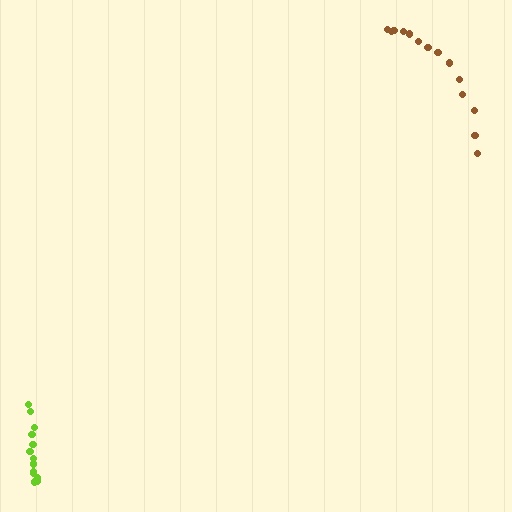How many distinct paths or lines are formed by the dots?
There are 2 distinct paths.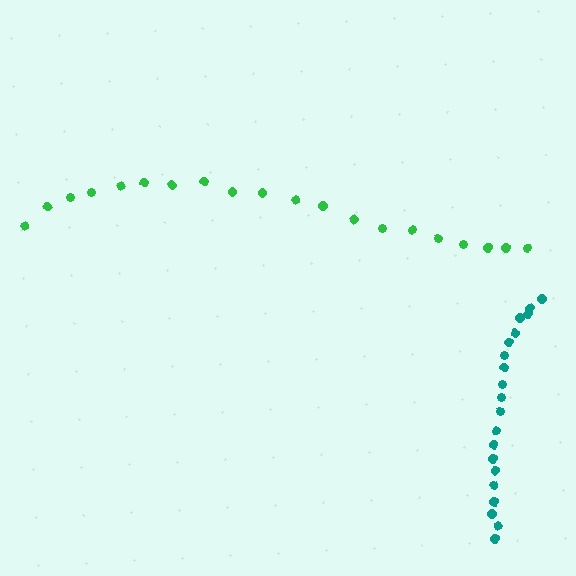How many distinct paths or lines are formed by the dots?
There are 2 distinct paths.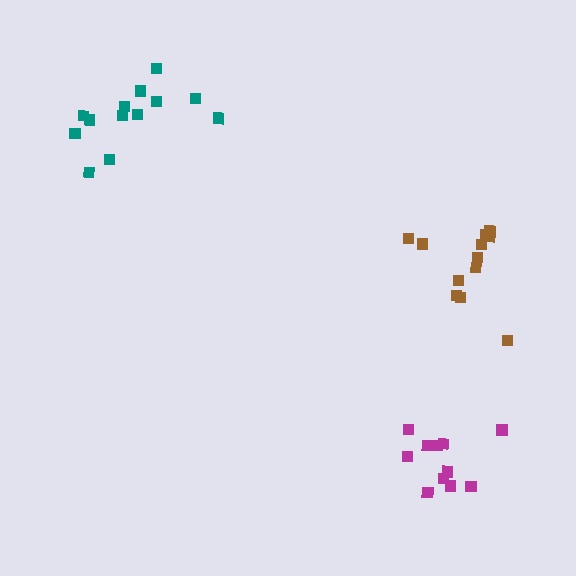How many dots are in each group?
Group 1: 12 dots, Group 2: 11 dots, Group 3: 13 dots (36 total).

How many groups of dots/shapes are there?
There are 3 groups.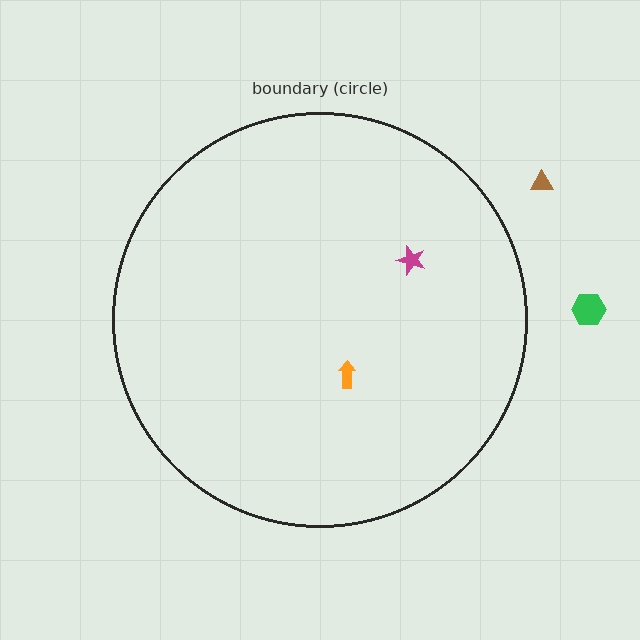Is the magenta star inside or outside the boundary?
Inside.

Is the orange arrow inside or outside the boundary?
Inside.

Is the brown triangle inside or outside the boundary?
Outside.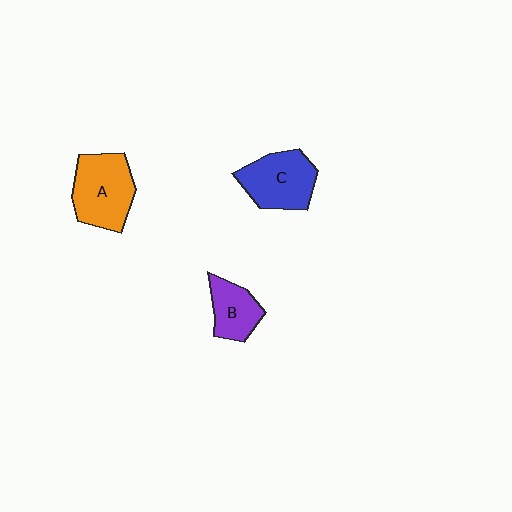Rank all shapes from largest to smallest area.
From largest to smallest: A (orange), C (blue), B (purple).